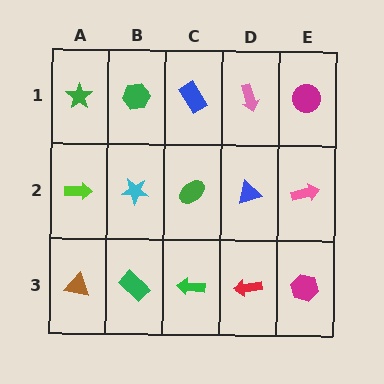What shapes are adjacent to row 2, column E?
A magenta circle (row 1, column E), a magenta hexagon (row 3, column E), a blue triangle (row 2, column D).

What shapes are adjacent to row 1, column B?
A cyan star (row 2, column B), a green star (row 1, column A), a blue rectangle (row 1, column C).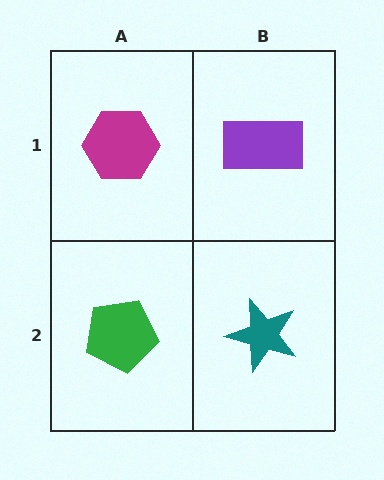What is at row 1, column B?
A purple rectangle.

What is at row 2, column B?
A teal star.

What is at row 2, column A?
A green pentagon.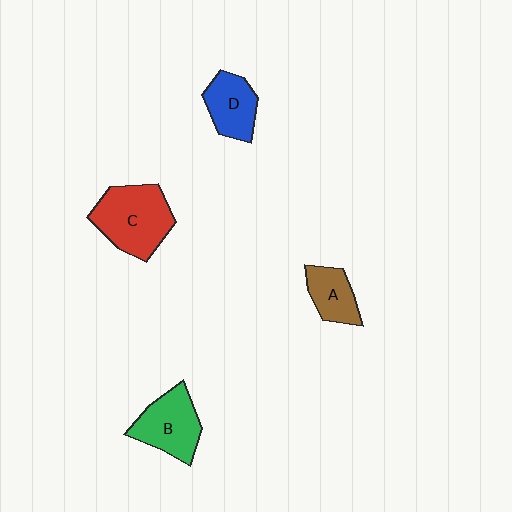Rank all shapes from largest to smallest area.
From largest to smallest: C (red), B (green), D (blue), A (brown).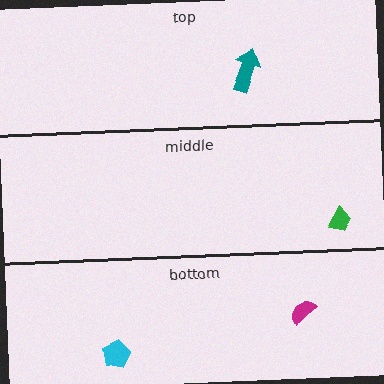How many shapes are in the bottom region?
2.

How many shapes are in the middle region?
1.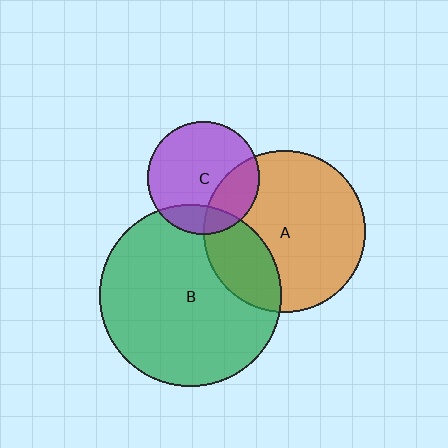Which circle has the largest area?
Circle B (green).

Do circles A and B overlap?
Yes.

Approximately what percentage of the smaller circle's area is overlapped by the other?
Approximately 25%.